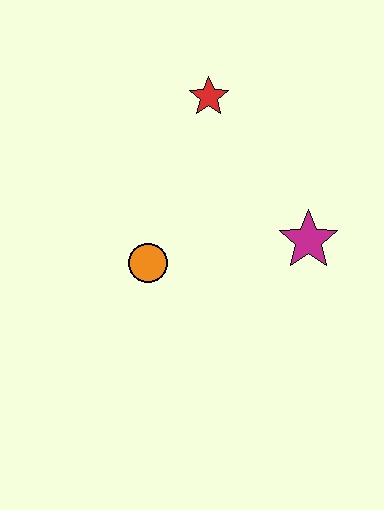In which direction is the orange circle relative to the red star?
The orange circle is below the red star.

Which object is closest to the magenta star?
The orange circle is closest to the magenta star.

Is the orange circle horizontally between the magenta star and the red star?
No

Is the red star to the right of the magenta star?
No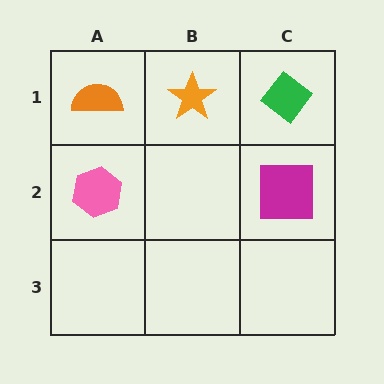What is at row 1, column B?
An orange star.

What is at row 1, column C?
A green diamond.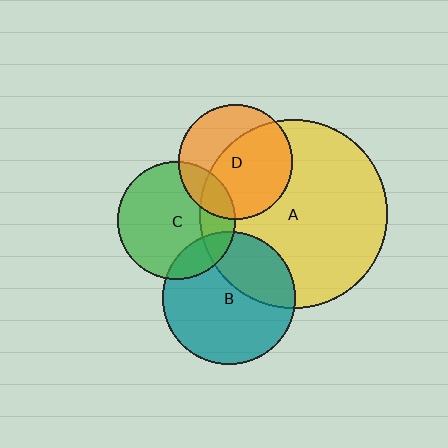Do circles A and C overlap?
Yes.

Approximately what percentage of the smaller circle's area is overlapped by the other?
Approximately 20%.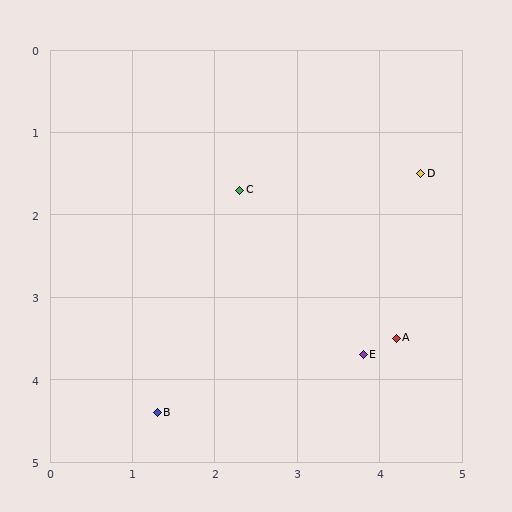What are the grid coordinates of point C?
Point C is at approximately (2.3, 1.7).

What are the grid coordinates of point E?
Point E is at approximately (3.8, 3.7).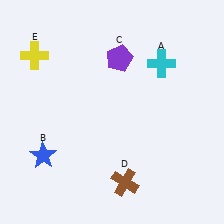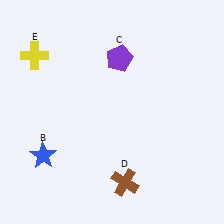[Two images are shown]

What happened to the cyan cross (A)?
The cyan cross (A) was removed in Image 2. It was in the top-right area of Image 1.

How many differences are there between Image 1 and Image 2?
There is 1 difference between the two images.